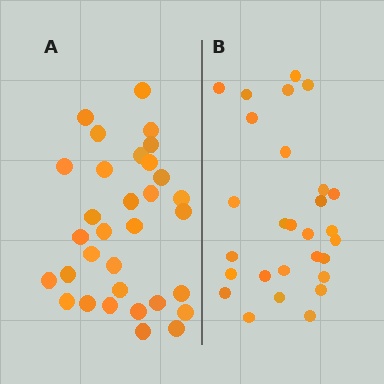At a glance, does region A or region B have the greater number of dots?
Region A (the left region) has more dots.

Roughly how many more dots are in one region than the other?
Region A has about 4 more dots than region B.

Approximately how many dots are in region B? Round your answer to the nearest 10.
About 30 dots. (The exact count is 28, which rounds to 30.)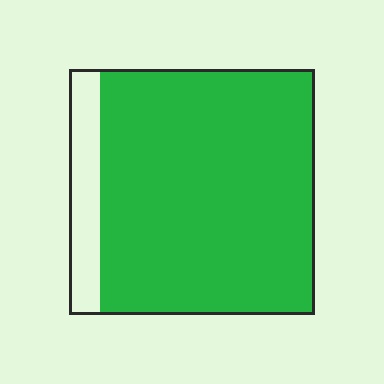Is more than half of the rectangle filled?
Yes.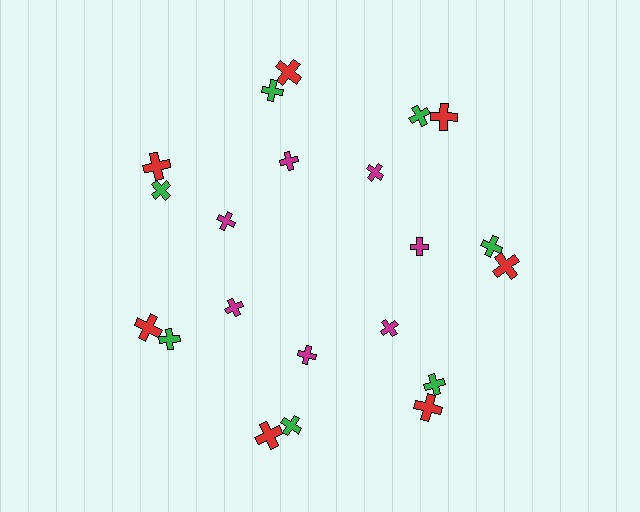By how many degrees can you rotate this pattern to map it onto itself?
The pattern maps onto itself every 51 degrees of rotation.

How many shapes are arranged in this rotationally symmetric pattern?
There are 21 shapes, arranged in 7 groups of 3.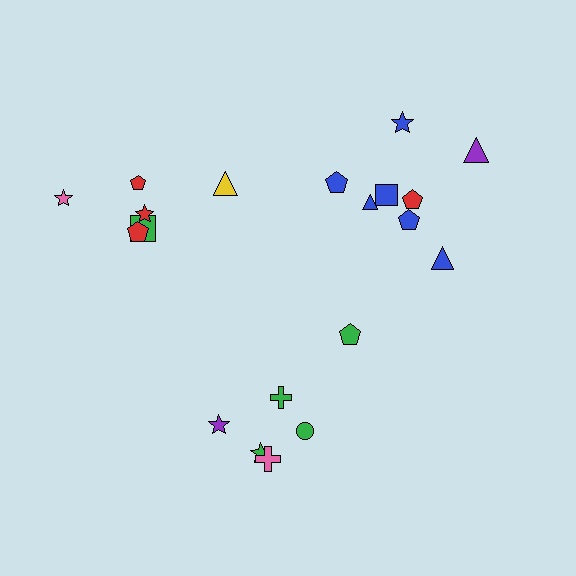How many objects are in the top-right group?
There are 8 objects.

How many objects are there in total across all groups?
There are 20 objects.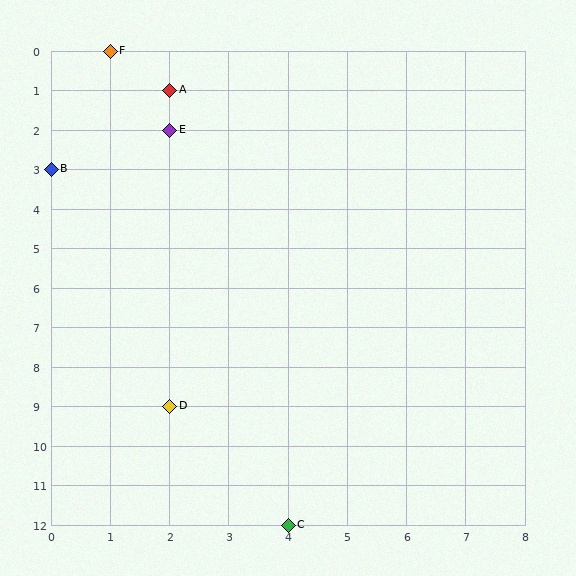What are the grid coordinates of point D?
Point D is at grid coordinates (2, 9).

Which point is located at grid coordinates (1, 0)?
Point F is at (1, 0).